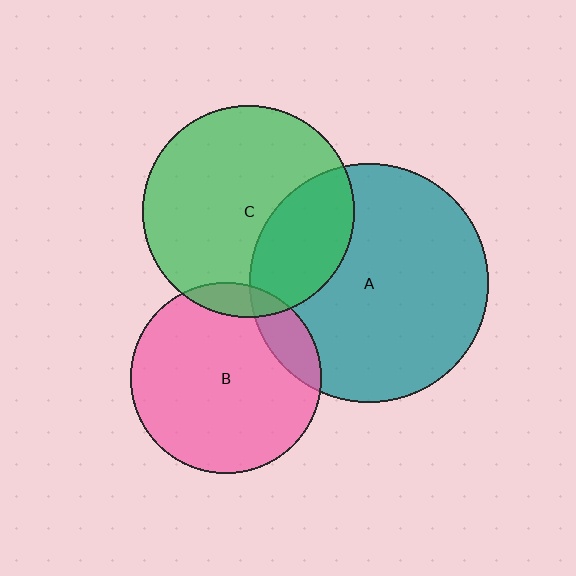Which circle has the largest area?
Circle A (teal).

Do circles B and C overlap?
Yes.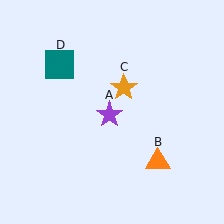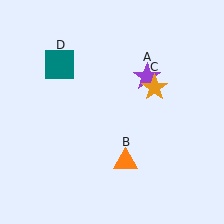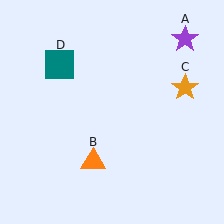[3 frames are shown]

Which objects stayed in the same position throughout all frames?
Teal square (object D) remained stationary.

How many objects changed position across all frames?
3 objects changed position: purple star (object A), orange triangle (object B), orange star (object C).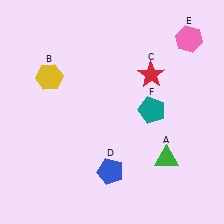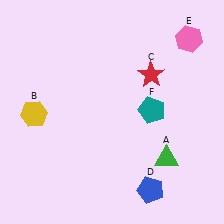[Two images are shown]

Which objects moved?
The objects that moved are: the yellow hexagon (B), the blue pentagon (D).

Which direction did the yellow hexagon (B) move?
The yellow hexagon (B) moved down.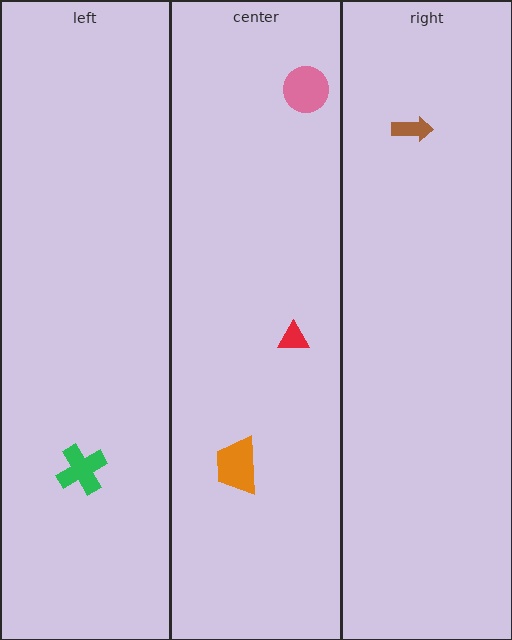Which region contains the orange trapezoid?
The center region.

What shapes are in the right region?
The brown arrow.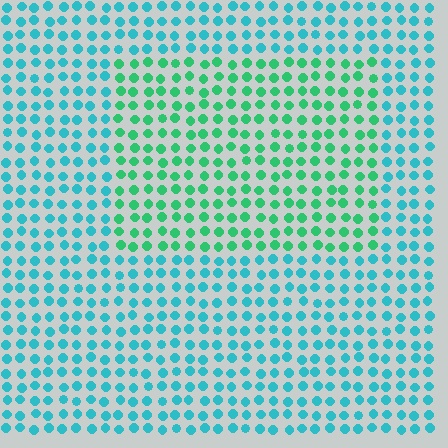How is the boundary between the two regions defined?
The boundary is defined purely by a slight shift in hue (about 38 degrees). Spacing, size, and orientation are identical on both sides.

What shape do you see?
I see a rectangle.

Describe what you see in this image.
The image is filled with small cyan elements in a uniform arrangement. A rectangle-shaped region is visible where the elements are tinted to a slightly different hue, forming a subtle color boundary.